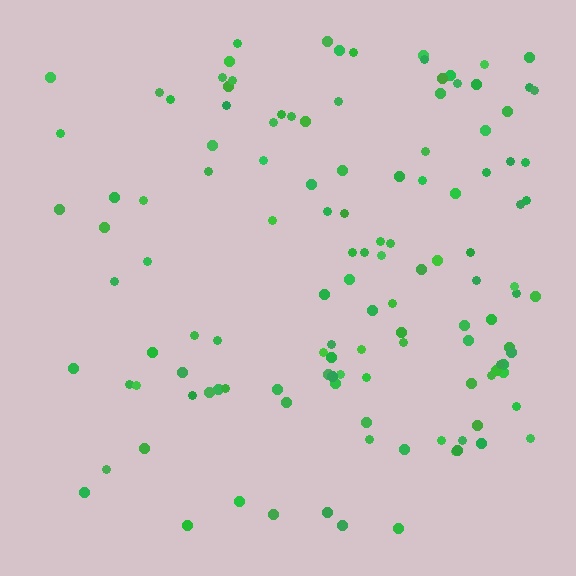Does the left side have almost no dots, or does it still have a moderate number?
Still a moderate number, just noticeably fewer than the right.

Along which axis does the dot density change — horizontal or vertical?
Horizontal.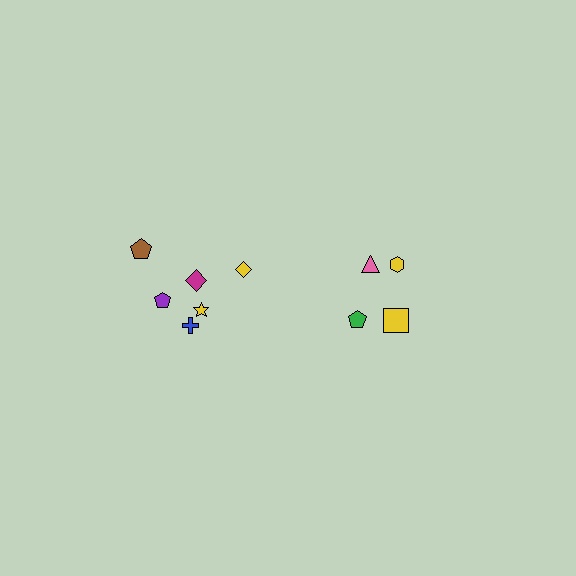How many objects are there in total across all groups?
There are 10 objects.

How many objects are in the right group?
There are 4 objects.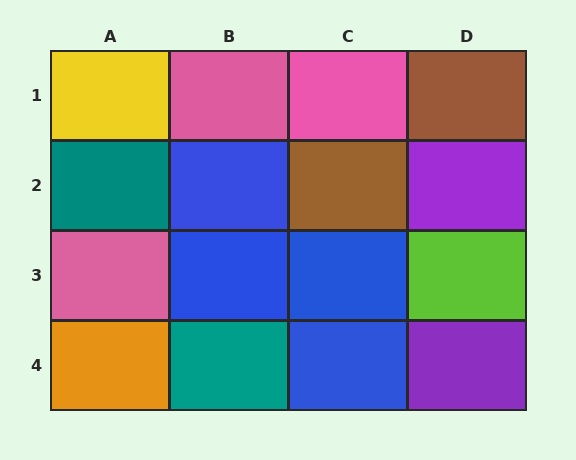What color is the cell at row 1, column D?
Brown.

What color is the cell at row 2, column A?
Teal.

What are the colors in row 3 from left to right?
Pink, blue, blue, lime.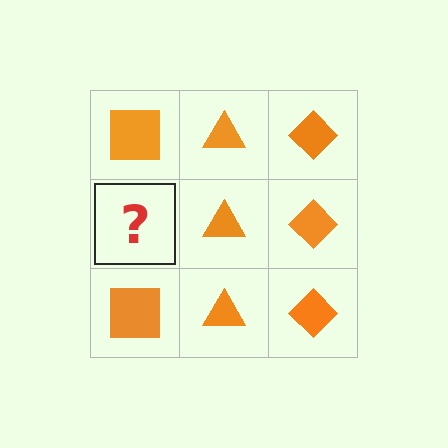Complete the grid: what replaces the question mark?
The question mark should be replaced with an orange square.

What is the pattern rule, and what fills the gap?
The rule is that each column has a consistent shape. The gap should be filled with an orange square.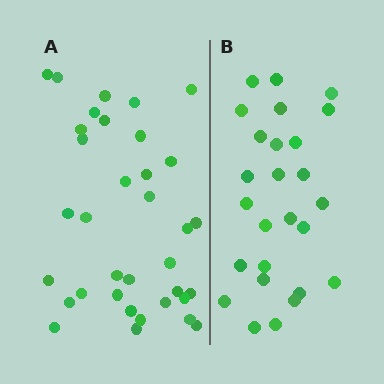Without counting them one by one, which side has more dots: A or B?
Region A (the left region) has more dots.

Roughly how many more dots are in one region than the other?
Region A has roughly 8 or so more dots than region B.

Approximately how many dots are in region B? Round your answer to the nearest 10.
About 30 dots. (The exact count is 26, which rounds to 30.)